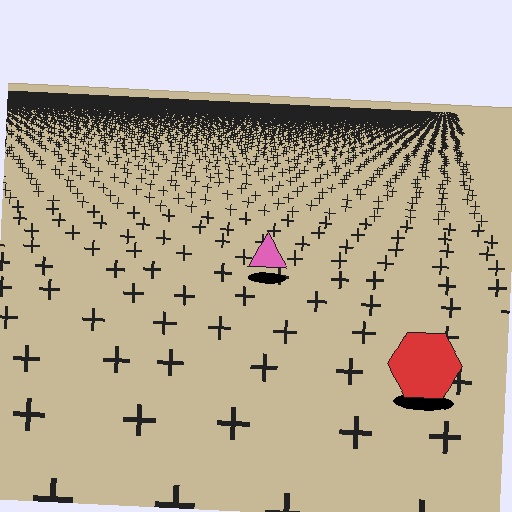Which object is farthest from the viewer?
The pink triangle is farthest from the viewer. It appears smaller and the ground texture around it is denser.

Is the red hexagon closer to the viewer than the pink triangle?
Yes. The red hexagon is closer — you can tell from the texture gradient: the ground texture is coarser near it.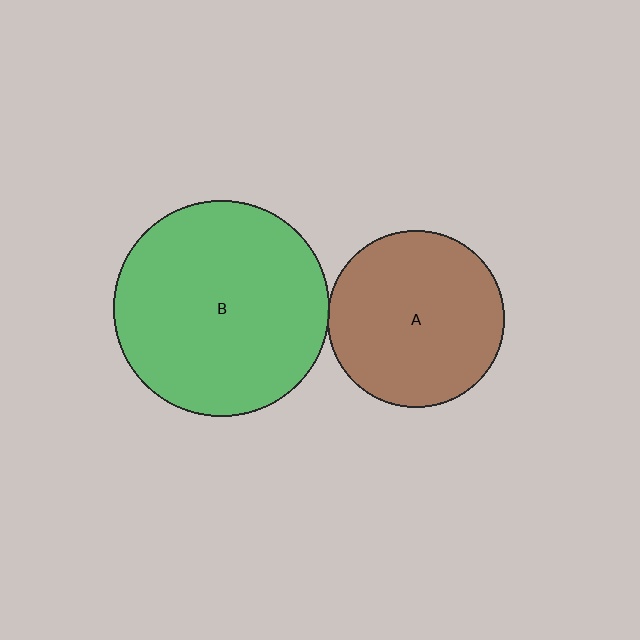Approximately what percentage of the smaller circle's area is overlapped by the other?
Approximately 5%.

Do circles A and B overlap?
Yes.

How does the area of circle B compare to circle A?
Approximately 1.5 times.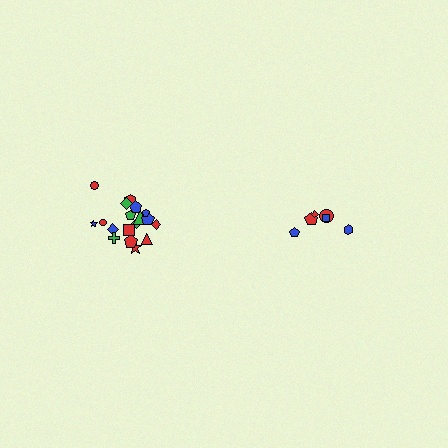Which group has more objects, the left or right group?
The left group.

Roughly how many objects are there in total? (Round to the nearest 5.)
Roughly 25 objects in total.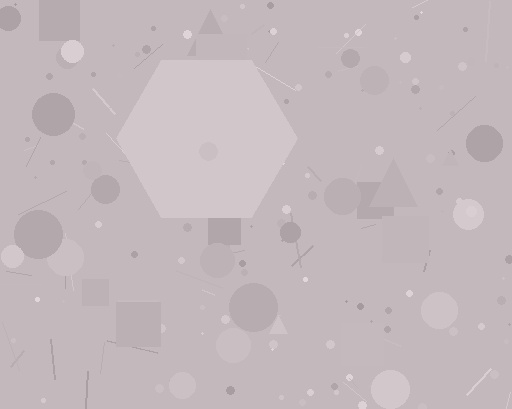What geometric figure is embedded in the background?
A hexagon is embedded in the background.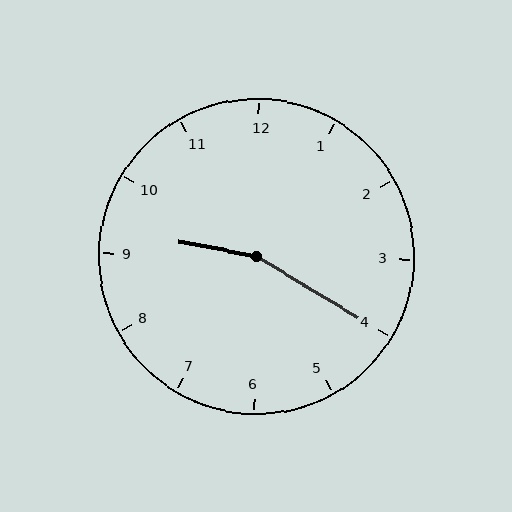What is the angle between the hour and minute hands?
Approximately 160 degrees.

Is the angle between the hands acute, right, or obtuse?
It is obtuse.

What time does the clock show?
9:20.